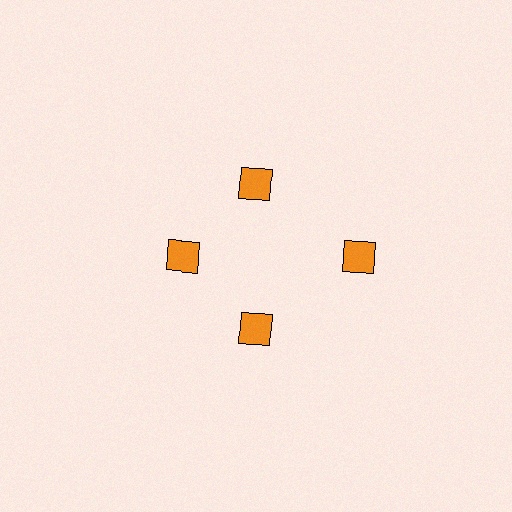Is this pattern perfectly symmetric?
No. The 4 orange diamonds are arranged in a ring, but one element near the 3 o'clock position is pushed outward from the center, breaking the 4-fold rotational symmetry.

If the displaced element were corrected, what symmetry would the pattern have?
It would have 4-fold rotational symmetry — the pattern would map onto itself every 90 degrees.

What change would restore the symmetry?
The symmetry would be restored by moving it inward, back onto the ring so that all 4 diamonds sit at equal angles and equal distance from the center.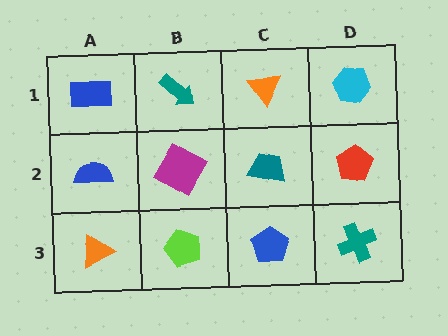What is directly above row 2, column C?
An orange triangle.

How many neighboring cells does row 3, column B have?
3.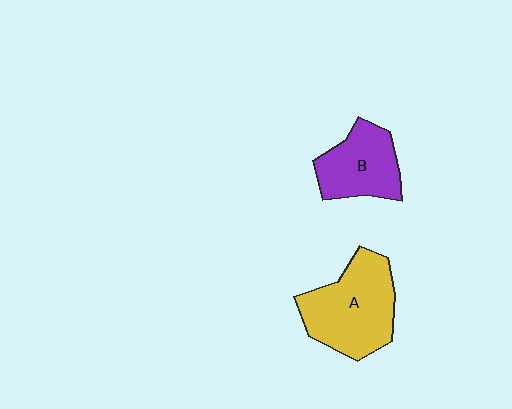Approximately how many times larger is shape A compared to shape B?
Approximately 1.4 times.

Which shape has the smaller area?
Shape B (purple).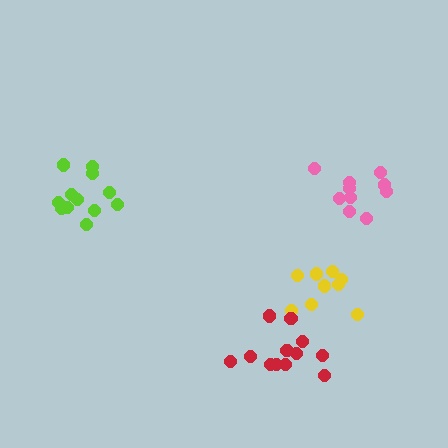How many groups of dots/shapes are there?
There are 4 groups.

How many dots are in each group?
Group 1: 9 dots, Group 2: 12 dots, Group 3: 12 dots, Group 4: 10 dots (43 total).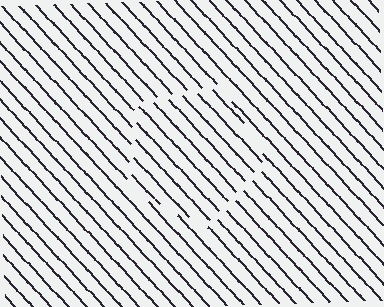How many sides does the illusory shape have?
5 sides — the line-ends trace a pentagon.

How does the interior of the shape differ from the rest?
The interior of the shape contains the same grating, shifted by half a period — the contour is defined by the phase discontinuity where line-ends from the inner and outer gratings abut.